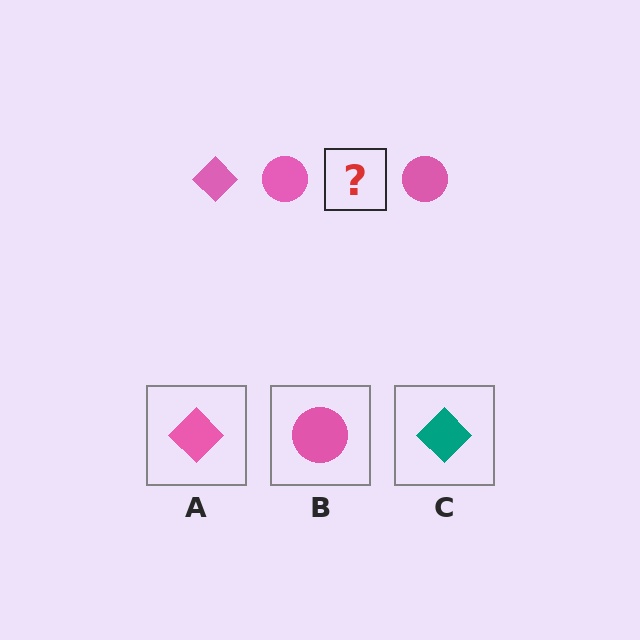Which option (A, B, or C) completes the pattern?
A.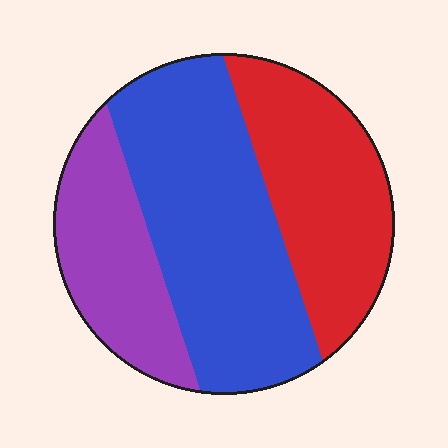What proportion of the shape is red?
Red takes up between a sixth and a third of the shape.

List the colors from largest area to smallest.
From largest to smallest: blue, red, purple.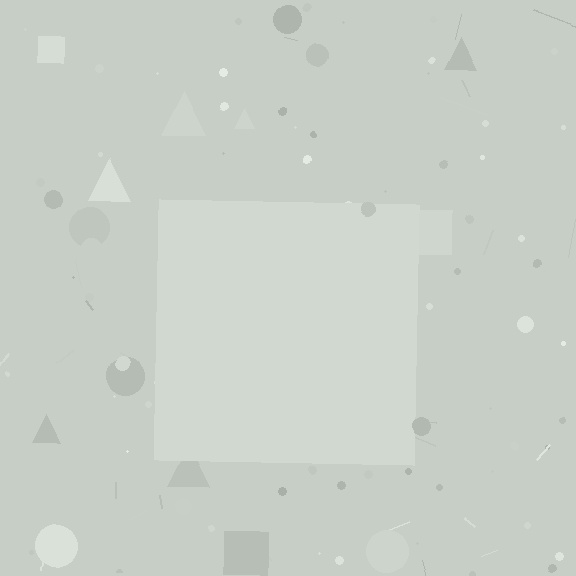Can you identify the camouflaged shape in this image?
The camouflaged shape is a square.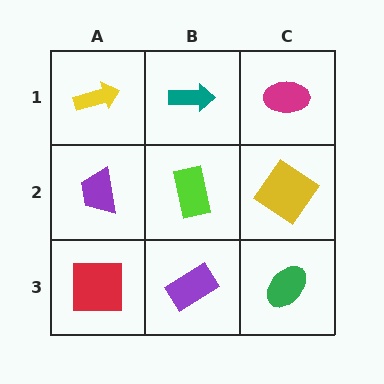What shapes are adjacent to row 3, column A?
A purple trapezoid (row 2, column A), a purple rectangle (row 3, column B).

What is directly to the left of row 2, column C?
A lime rectangle.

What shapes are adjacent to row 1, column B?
A lime rectangle (row 2, column B), a yellow arrow (row 1, column A), a magenta ellipse (row 1, column C).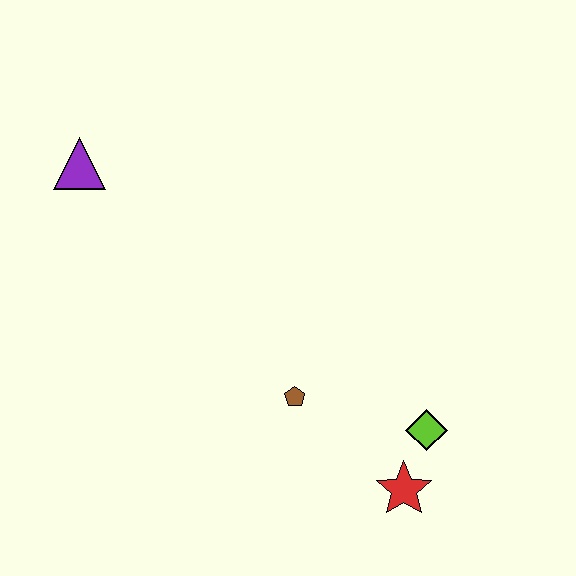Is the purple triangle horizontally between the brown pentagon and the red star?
No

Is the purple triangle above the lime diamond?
Yes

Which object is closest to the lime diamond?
The red star is closest to the lime diamond.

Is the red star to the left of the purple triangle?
No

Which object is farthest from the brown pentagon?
The purple triangle is farthest from the brown pentagon.